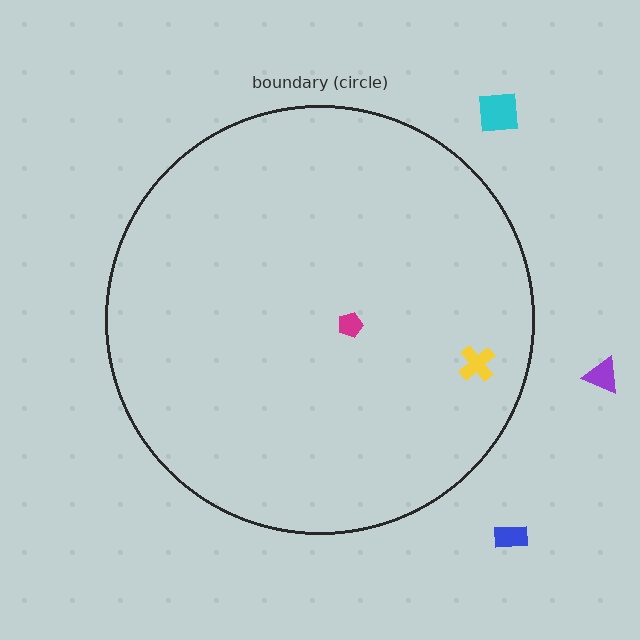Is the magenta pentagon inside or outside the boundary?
Inside.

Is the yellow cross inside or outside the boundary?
Inside.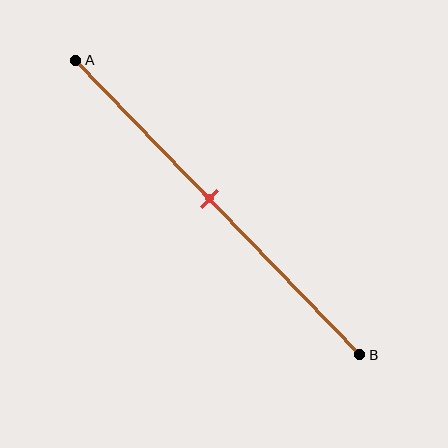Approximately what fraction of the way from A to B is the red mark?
The red mark is approximately 45% of the way from A to B.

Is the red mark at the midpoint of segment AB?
Yes, the mark is approximately at the midpoint.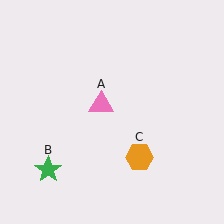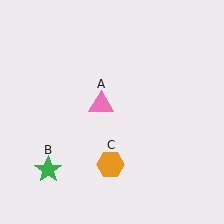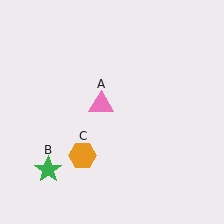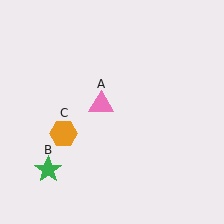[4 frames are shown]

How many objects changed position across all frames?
1 object changed position: orange hexagon (object C).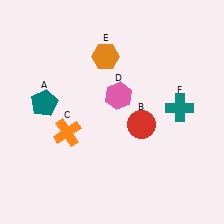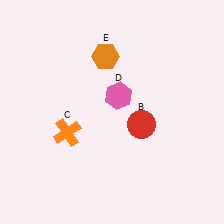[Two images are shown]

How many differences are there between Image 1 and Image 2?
There are 2 differences between the two images.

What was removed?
The teal pentagon (A), the teal cross (F) were removed in Image 2.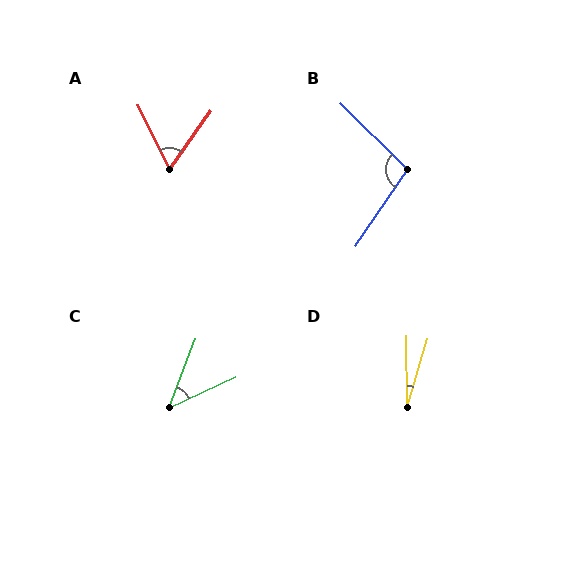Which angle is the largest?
B, at approximately 101 degrees.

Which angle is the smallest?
D, at approximately 17 degrees.